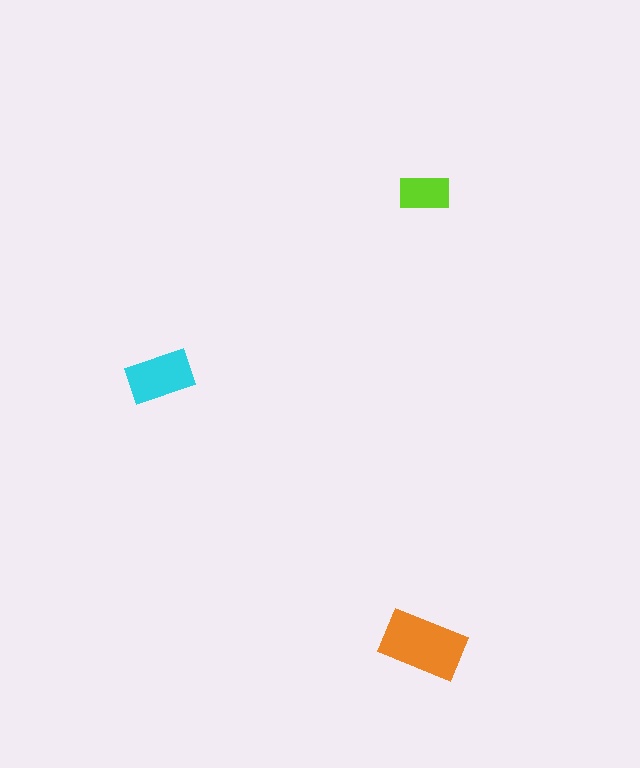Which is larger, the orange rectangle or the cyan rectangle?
The orange one.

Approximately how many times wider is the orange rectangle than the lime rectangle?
About 1.5 times wider.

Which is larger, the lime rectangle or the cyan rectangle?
The cyan one.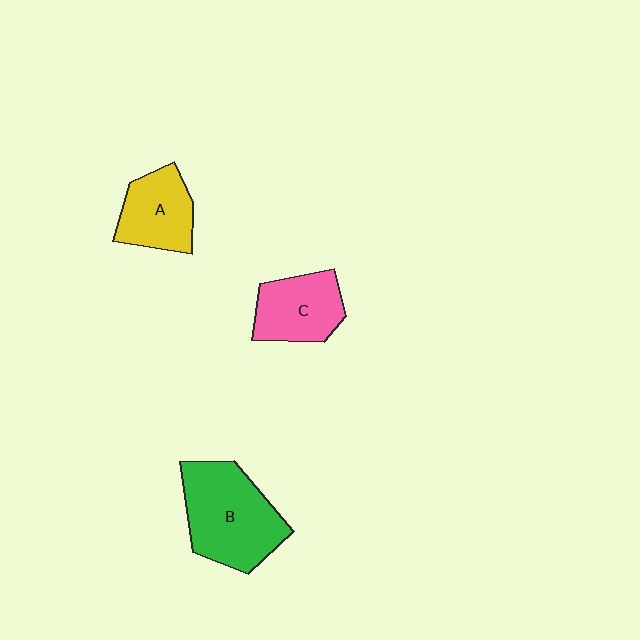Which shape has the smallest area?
Shape A (yellow).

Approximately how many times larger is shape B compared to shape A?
Approximately 1.6 times.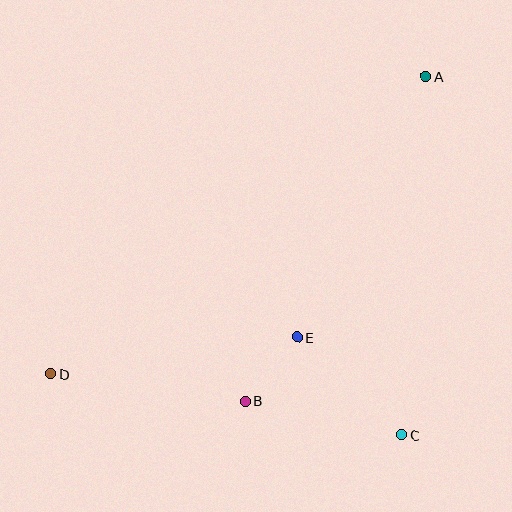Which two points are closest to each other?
Points B and E are closest to each other.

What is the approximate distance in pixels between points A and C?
The distance between A and C is approximately 359 pixels.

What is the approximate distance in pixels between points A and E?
The distance between A and E is approximately 290 pixels.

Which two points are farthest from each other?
Points A and D are farthest from each other.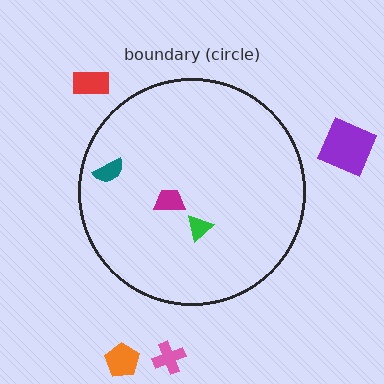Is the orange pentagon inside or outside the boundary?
Outside.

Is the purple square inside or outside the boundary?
Outside.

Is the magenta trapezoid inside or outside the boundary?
Inside.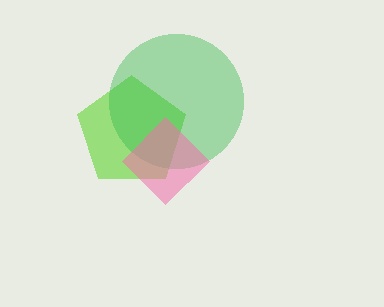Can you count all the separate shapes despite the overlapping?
Yes, there are 3 separate shapes.